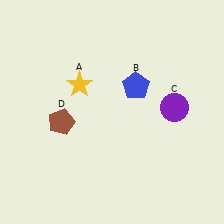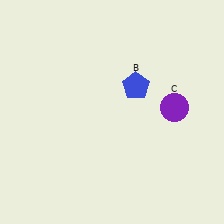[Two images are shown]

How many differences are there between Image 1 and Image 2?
There are 2 differences between the two images.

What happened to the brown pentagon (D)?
The brown pentagon (D) was removed in Image 2. It was in the bottom-left area of Image 1.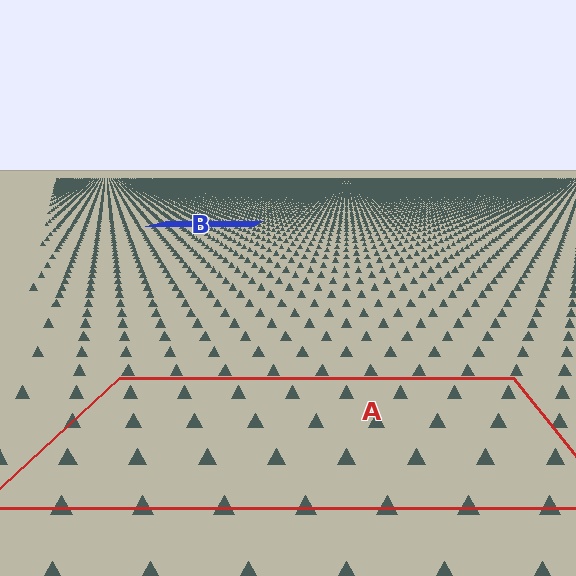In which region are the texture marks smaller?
The texture marks are smaller in region B, because it is farther away.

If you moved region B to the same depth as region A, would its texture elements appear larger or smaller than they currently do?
They would appear larger. At a closer depth, the same texture elements are projected at a bigger on-screen size.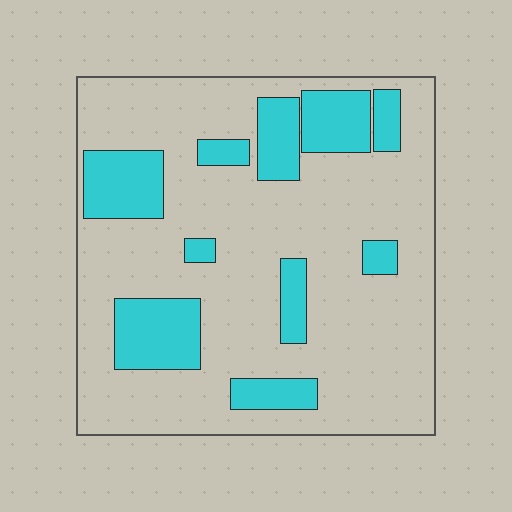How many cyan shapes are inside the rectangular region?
10.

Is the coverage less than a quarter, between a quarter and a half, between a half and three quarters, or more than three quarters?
Less than a quarter.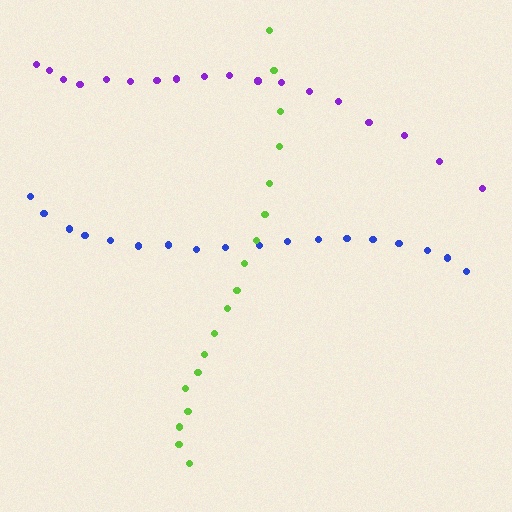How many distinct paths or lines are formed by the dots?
There are 3 distinct paths.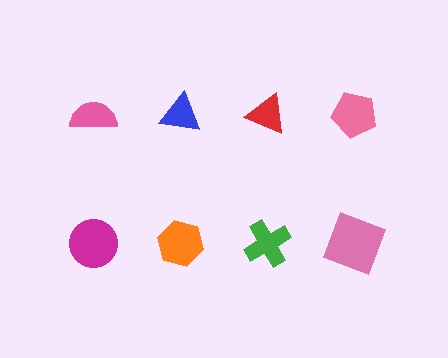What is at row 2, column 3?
A green cross.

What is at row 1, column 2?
A blue triangle.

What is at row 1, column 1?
A pink semicircle.